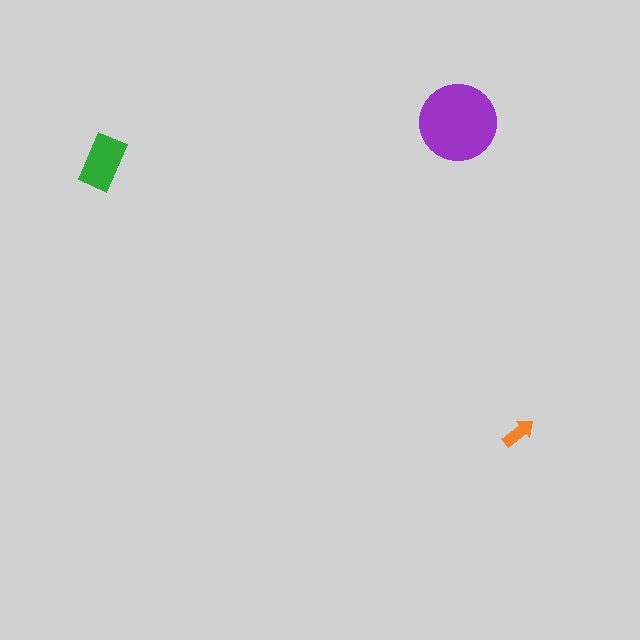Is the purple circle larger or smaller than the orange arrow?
Larger.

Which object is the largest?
The purple circle.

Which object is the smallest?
The orange arrow.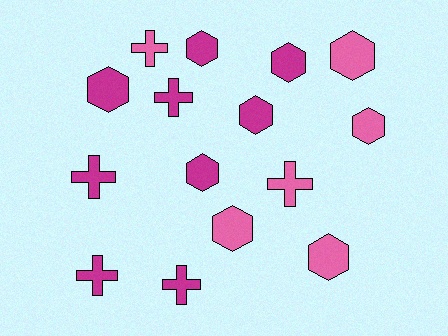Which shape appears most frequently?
Hexagon, with 9 objects.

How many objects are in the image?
There are 15 objects.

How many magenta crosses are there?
There are 4 magenta crosses.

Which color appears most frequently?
Magenta, with 9 objects.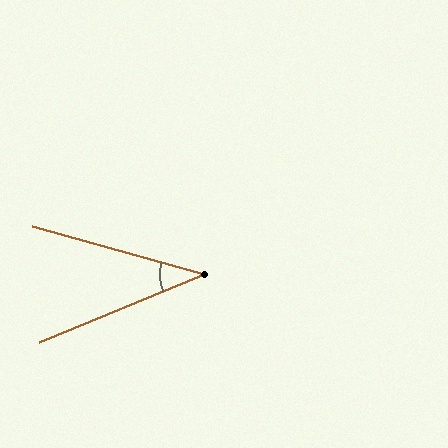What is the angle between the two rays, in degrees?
Approximately 38 degrees.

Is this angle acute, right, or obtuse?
It is acute.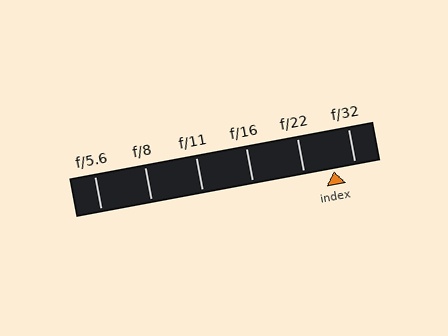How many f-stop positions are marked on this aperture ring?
There are 6 f-stop positions marked.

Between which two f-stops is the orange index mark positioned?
The index mark is between f/22 and f/32.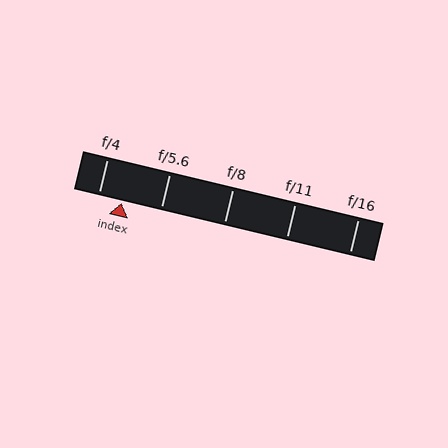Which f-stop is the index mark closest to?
The index mark is closest to f/4.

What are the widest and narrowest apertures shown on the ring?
The widest aperture shown is f/4 and the narrowest is f/16.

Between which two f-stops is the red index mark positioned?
The index mark is between f/4 and f/5.6.